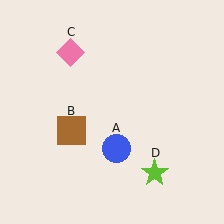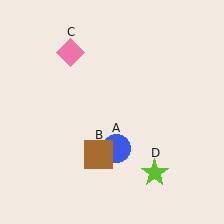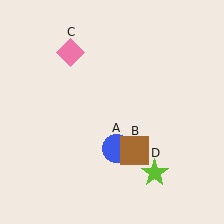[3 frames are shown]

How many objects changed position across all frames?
1 object changed position: brown square (object B).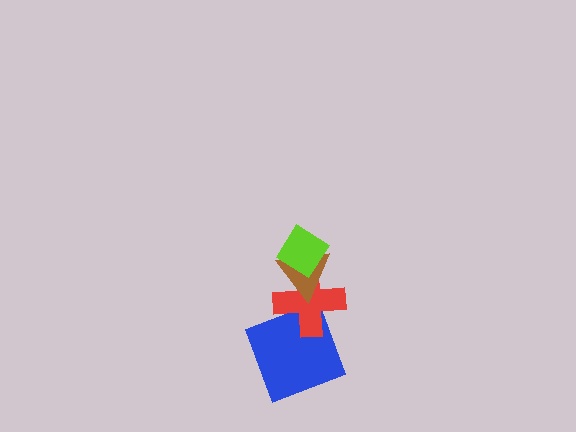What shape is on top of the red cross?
The brown triangle is on top of the red cross.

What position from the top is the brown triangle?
The brown triangle is 2nd from the top.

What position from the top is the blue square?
The blue square is 4th from the top.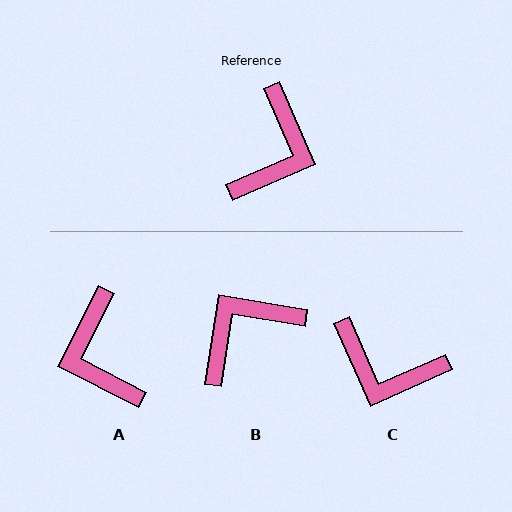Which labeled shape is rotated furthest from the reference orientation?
B, about 147 degrees away.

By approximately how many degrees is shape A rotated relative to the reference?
Approximately 140 degrees clockwise.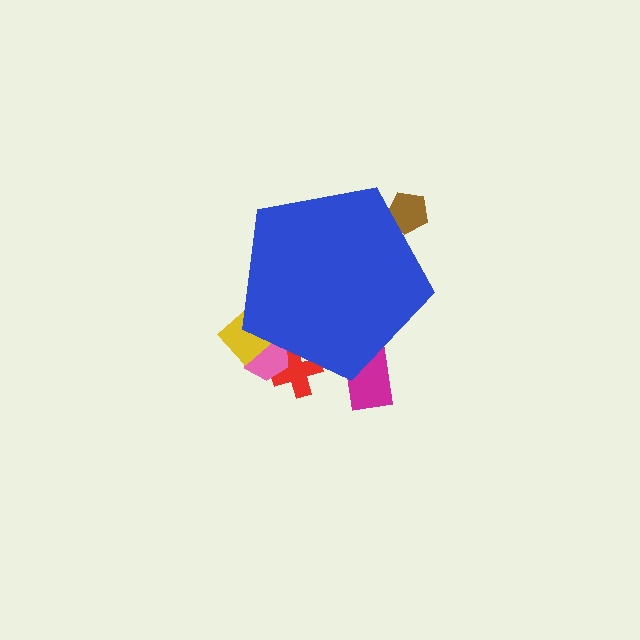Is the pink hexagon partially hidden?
Yes, the pink hexagon is partially hidden behind the blue pentagon.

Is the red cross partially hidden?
Yes, the red cross is partially hidden behind the blue pentagon.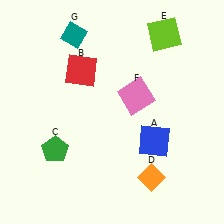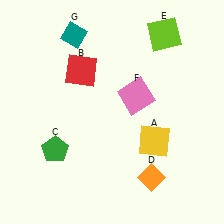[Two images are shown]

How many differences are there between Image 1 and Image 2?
There is 1 difference between the two images.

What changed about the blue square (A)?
In Image 1, A is blue. In Image 2, it changed to yellow.